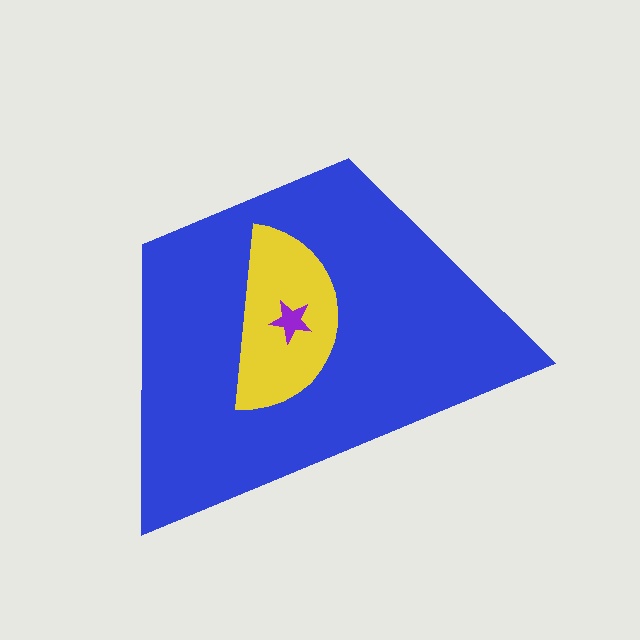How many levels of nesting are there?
3.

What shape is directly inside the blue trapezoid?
The yellow semicircle.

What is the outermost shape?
The blue trapezoid.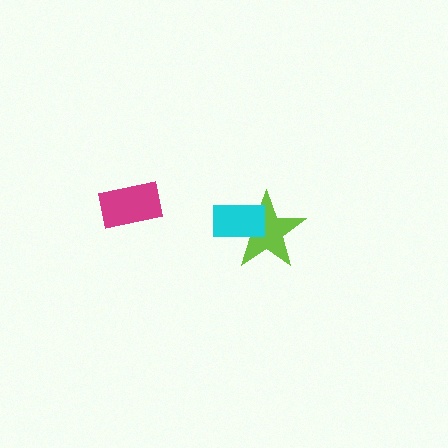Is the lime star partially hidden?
Yes, it is partially covered by another shape.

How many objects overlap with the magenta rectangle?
0 objects overlap with the magenta rectangle.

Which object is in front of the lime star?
The cyan rectangle is in front of the lime star.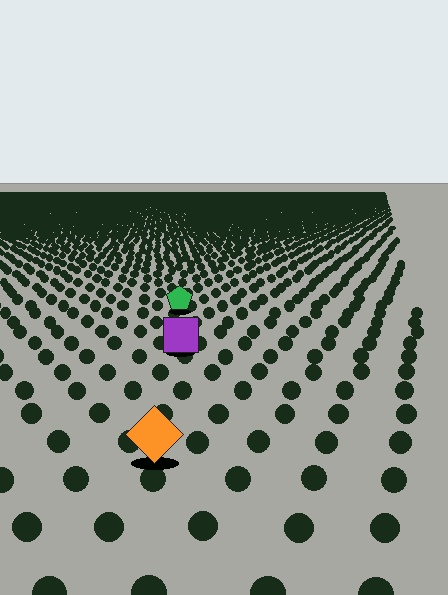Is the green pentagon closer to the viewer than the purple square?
No. The purple square is closer — you can tell from the texture gradient: the ground texture is coarser near it.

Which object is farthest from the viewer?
The green pentagon is farthest from the viewer. It appears smaller and the ground texture around it is denser.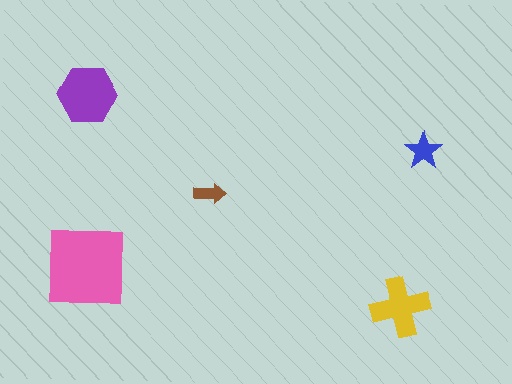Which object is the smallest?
The brown arrow.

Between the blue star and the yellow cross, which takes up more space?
The yellow cross.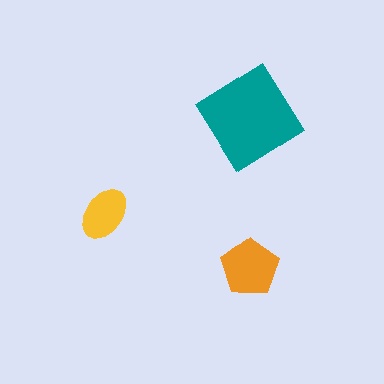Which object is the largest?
The teal diamond.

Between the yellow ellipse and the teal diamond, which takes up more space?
The teal diamond.